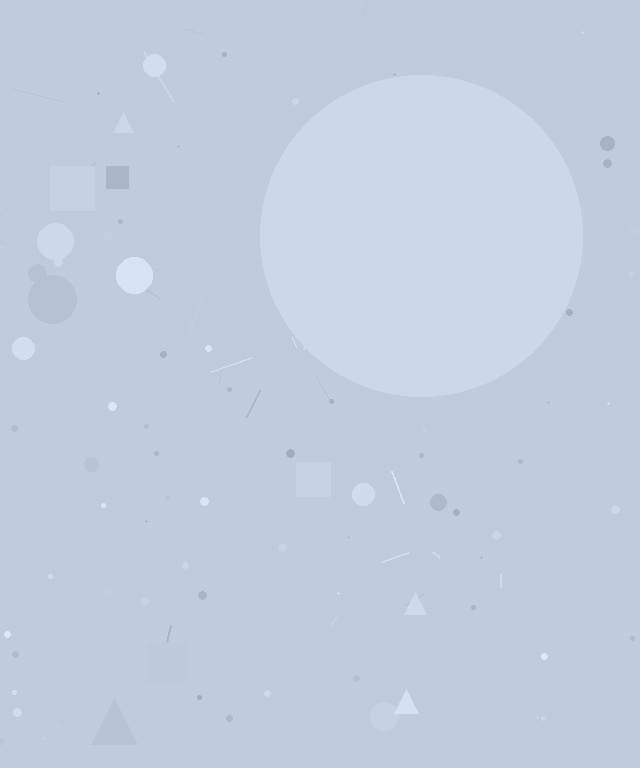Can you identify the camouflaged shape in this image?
The camouflaged shape is a circle.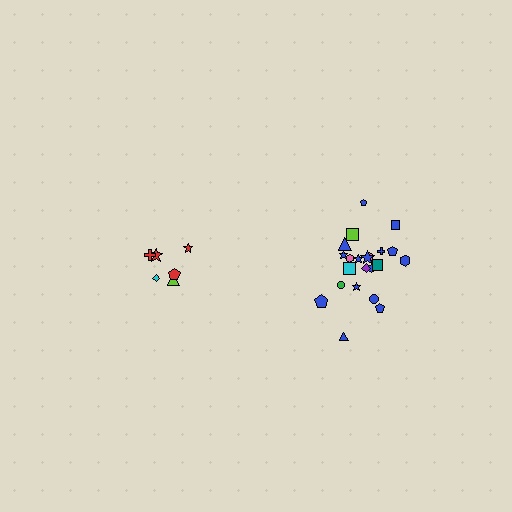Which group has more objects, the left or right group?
The right group.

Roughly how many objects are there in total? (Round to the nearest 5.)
Roughly 30 objects in total.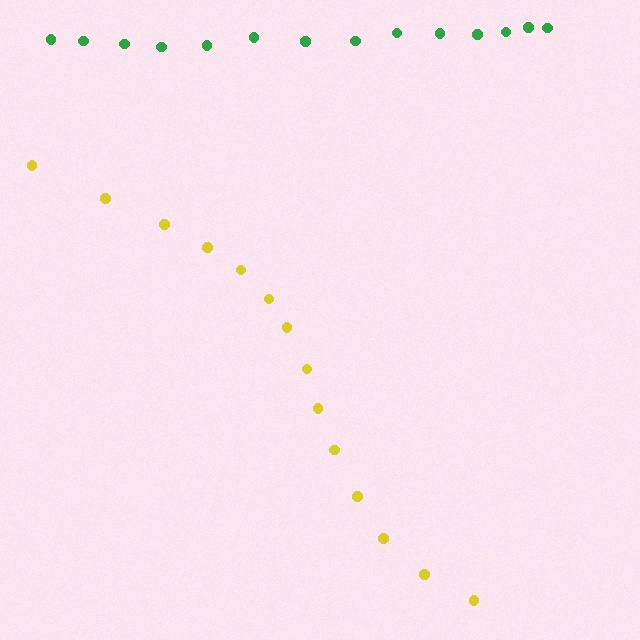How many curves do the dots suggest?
There are 2 distinct paths.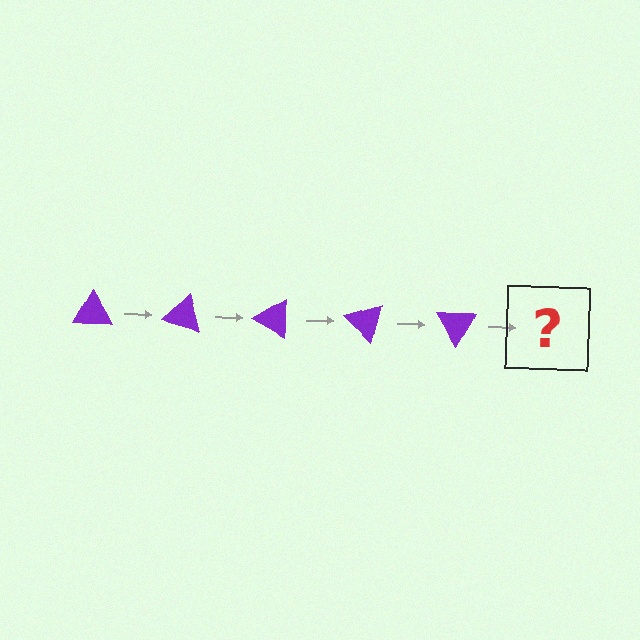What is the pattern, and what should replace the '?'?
The pattern is that the triangle rotates 15 degrees each step. The '?' should be a purple triangle rotated 75 degrees.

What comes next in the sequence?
The next element should be a purple triangle rotated 75 degrees.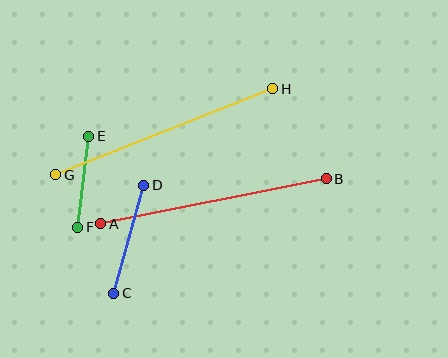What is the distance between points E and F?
The distance is approximately 92 pixels.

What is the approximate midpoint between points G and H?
The midpoint is at approximately (164, 132) pixels.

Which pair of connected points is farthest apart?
Points G and H are farthest apart.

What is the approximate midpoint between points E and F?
The midpoint is at approximately (83, 182) pixels.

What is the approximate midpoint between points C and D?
The midpoint is at approximately (129, 239) pixels.